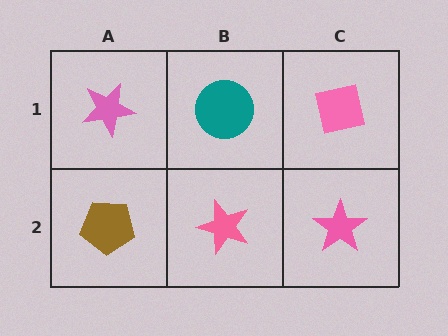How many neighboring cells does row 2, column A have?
2.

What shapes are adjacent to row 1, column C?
A pink star (row 2, column C), a teal circle (row 1, column B).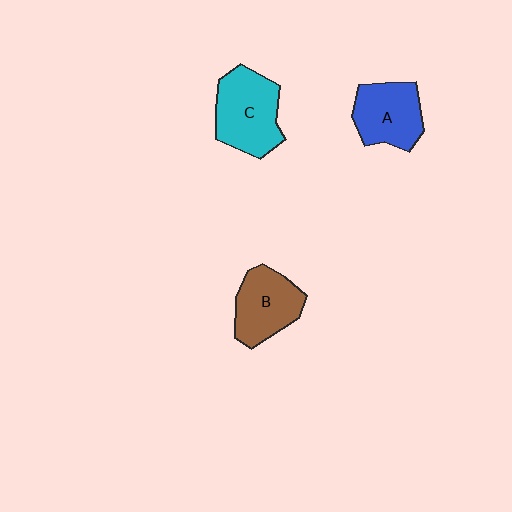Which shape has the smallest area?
Shape A (blue).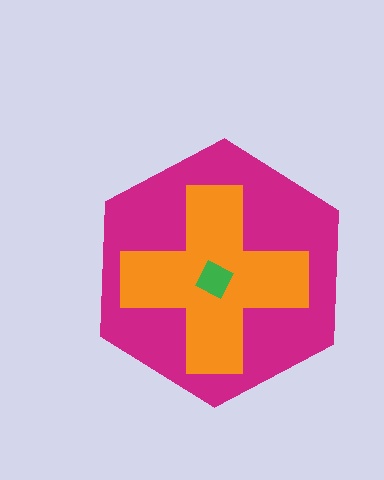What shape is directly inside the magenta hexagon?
The orange cross.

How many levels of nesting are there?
3.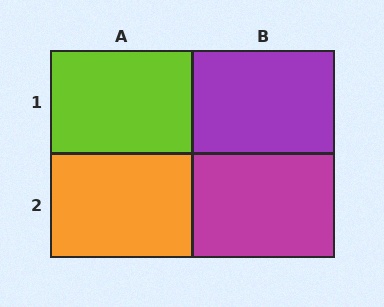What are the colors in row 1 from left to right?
Lime, purple.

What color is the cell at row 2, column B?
Magenta.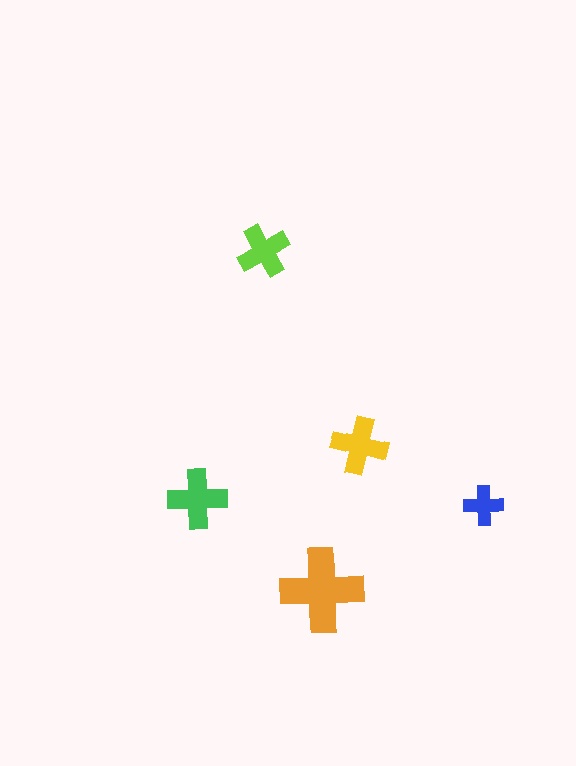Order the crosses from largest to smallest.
the orange one, the green one, the yellow one, the lime one, the blue one.